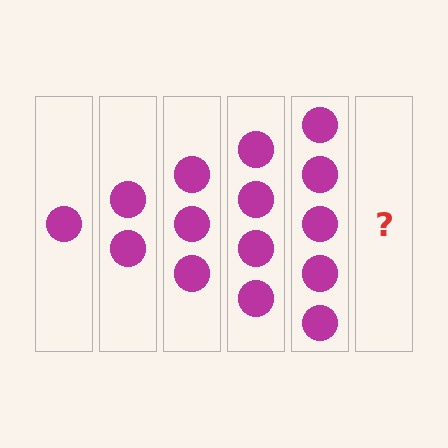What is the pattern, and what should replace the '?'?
The pattern is that each step adds one more circle. The '?' should be 6 circles.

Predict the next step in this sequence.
The next step is 6 circles.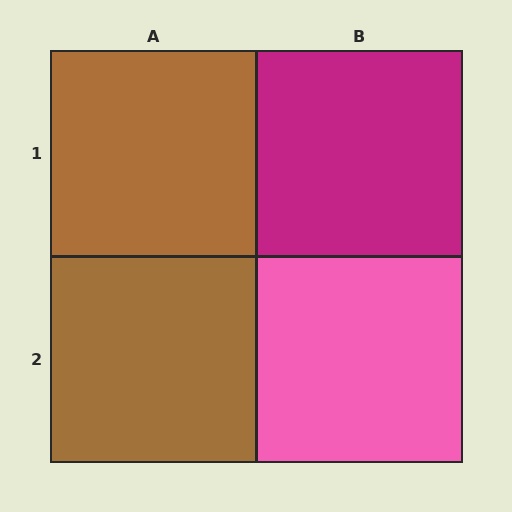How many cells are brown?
2 cells are brown.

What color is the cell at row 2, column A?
Brown.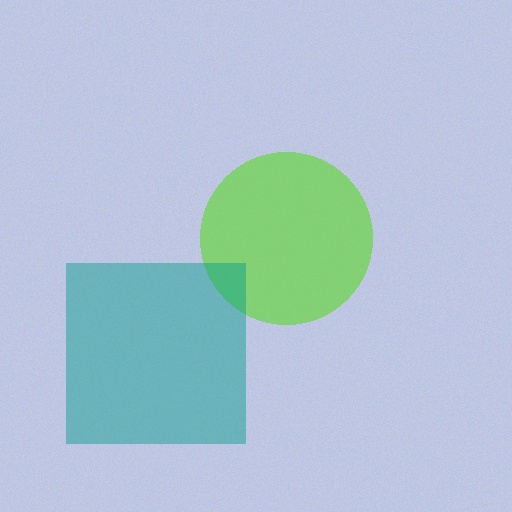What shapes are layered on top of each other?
The layered shapes are: a lime circle, a teal square.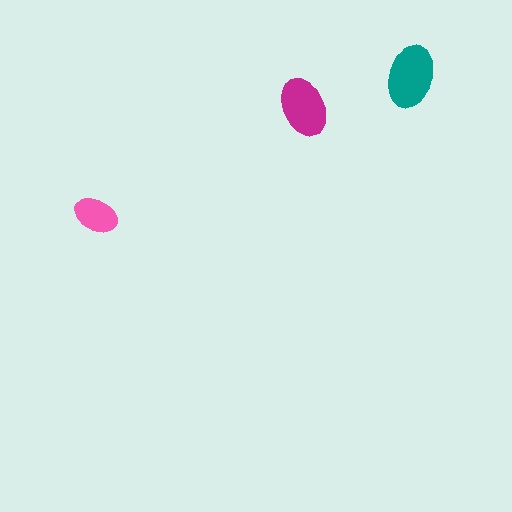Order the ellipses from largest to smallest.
the teal one, the magenta one, the pink one.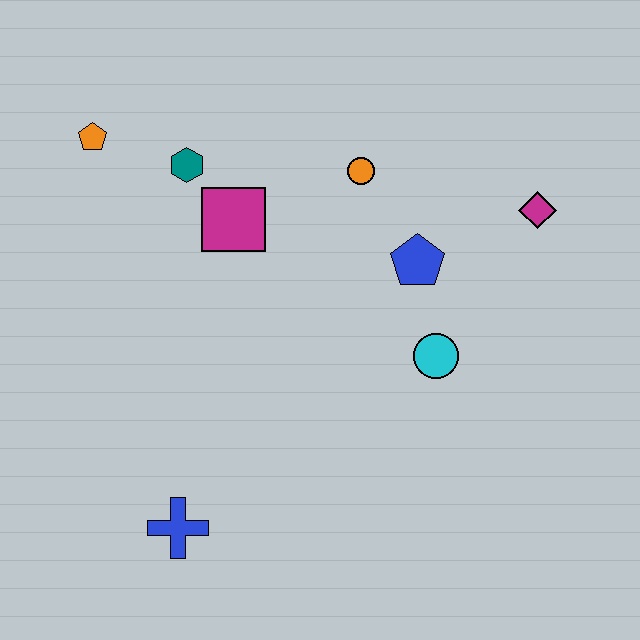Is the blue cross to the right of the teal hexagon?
No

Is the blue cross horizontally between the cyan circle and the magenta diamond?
No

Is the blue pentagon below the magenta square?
Yes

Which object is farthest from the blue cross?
The magenta diamond is farthest from the blue cross.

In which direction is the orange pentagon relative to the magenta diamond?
The orange pentagon is to the left of the magenta diamond.